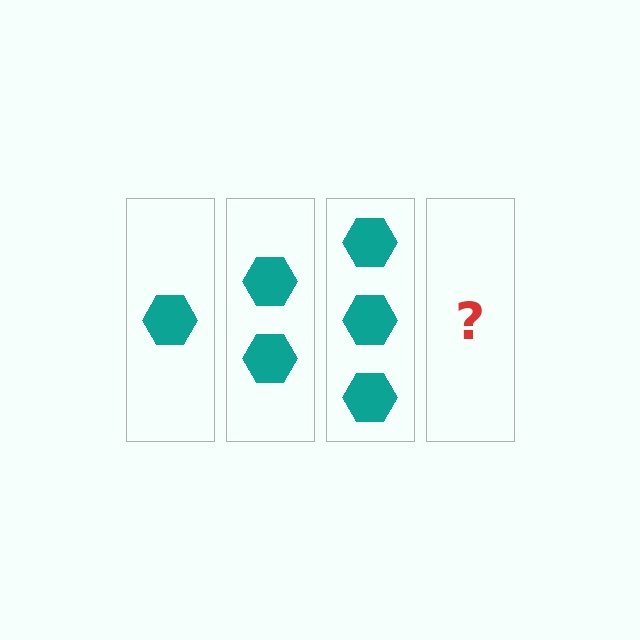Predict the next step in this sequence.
The next step is 4 hexagons.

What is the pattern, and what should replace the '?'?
The pattern is that each step adds one more hexagon. The '?' should be 4 hexagons.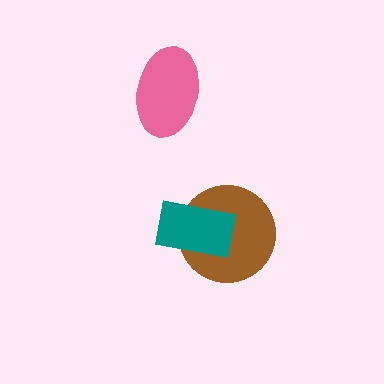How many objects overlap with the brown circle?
1 object overlaps with the brown circle.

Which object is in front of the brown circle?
The teal rectangle is in front of the brown circle.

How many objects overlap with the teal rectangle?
1 object overlaps with the teal rectangle.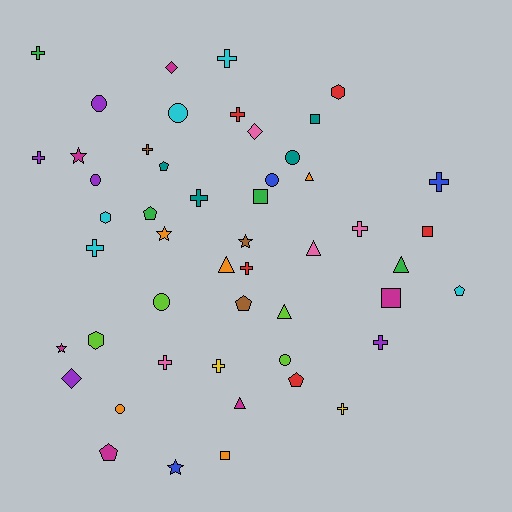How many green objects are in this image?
There are 4 green objects.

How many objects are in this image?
There are 50 objects.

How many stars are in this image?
There are 5 stars.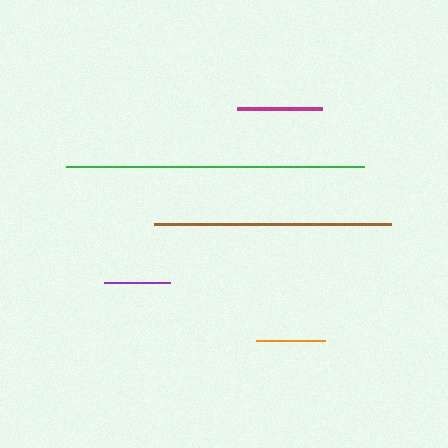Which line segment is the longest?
The green line is the longest at approximately 298 pixels.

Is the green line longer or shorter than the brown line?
The green line is longer than the brown line.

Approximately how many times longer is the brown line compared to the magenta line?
The brown line is approximately 2.8 times the length of the magenta line.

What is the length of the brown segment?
The brown segment is approximately 237 pixels long.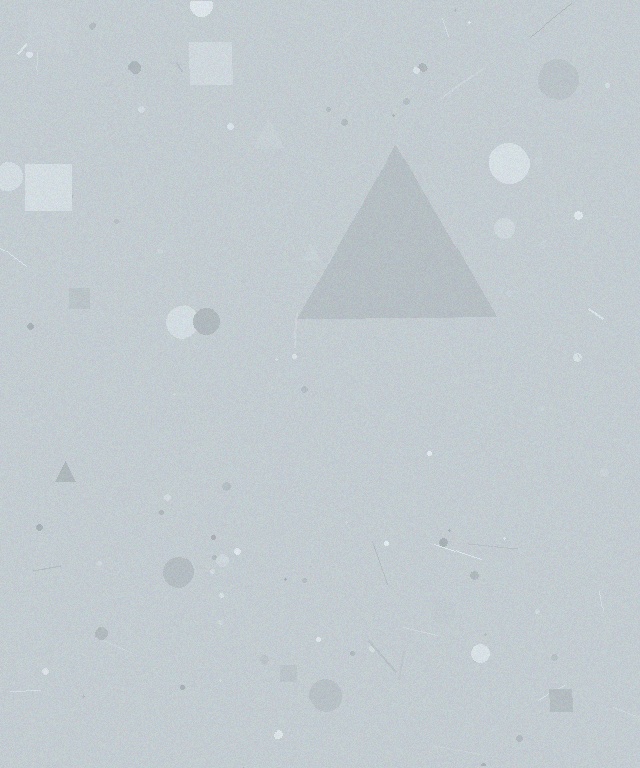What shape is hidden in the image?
A triangle is hidden in the image.